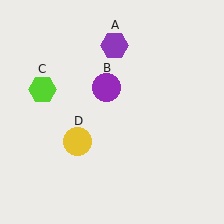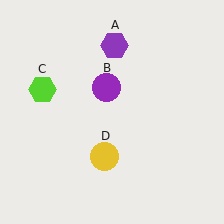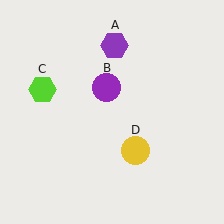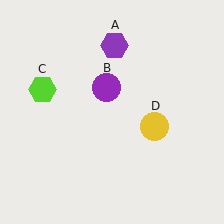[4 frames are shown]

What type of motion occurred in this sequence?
The yellow circle (object D) rotated counterclockwise around the center of the scene.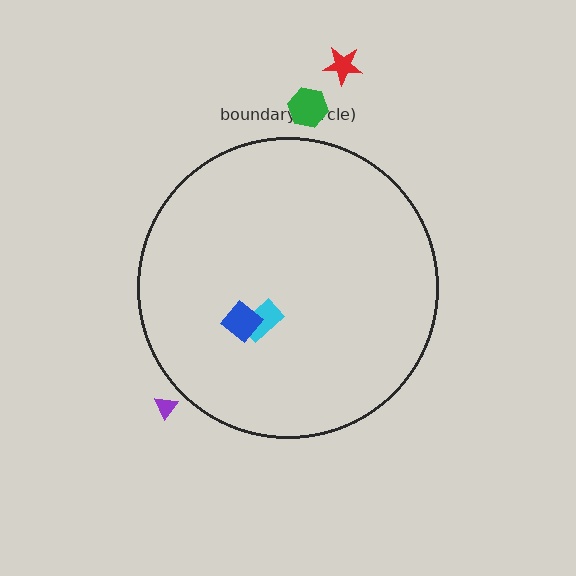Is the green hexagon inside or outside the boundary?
Outside.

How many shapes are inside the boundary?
2 inside, 3 outside.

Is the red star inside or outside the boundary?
Outside.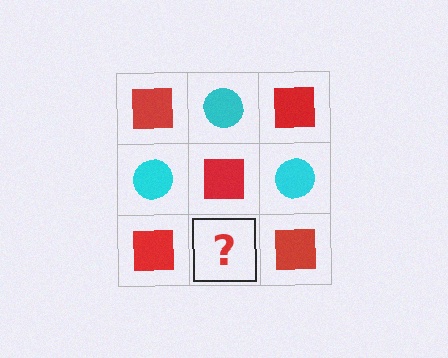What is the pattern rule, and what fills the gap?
The rule is that it alternates red square and cyan circle in a checkerboard pattern. The gap should be filled with a cyan circle.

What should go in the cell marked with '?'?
The missing cell should contain a cyan circle.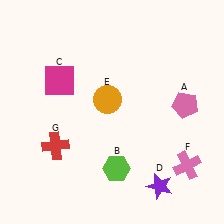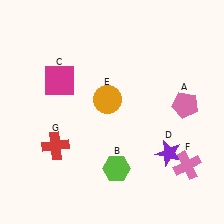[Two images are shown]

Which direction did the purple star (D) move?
The purple star (D) moved up.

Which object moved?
The purple star (D) moved up.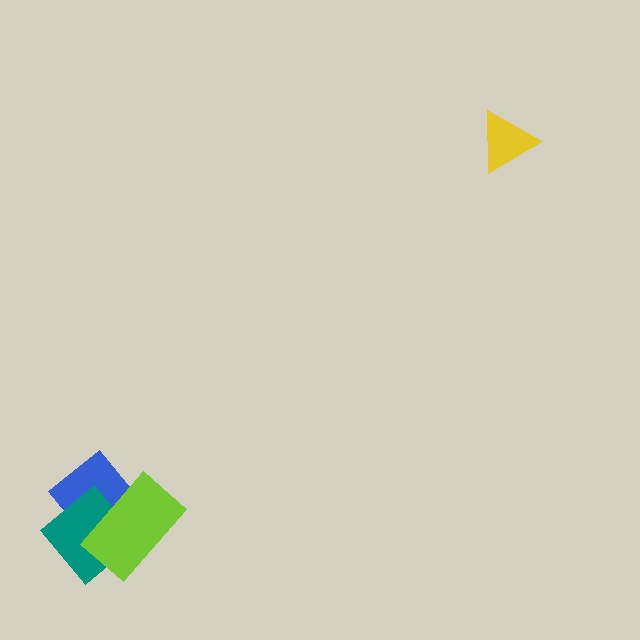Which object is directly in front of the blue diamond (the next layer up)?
The teal diamond is directly in front of the blue diamond.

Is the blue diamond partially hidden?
Yes, it is partially covered by another shape.